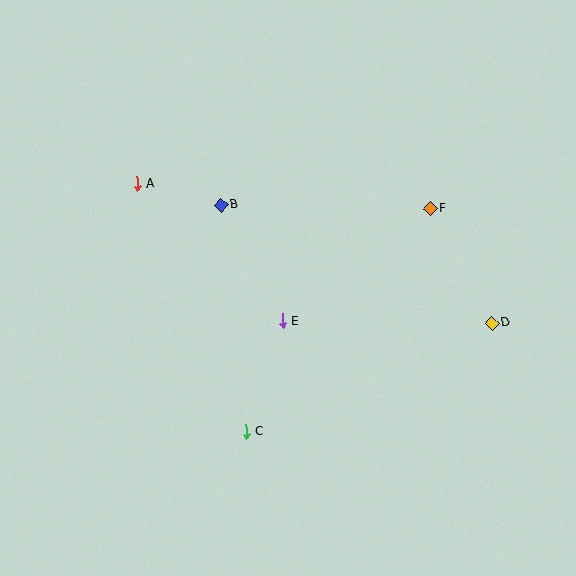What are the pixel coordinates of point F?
Point F is at (430, 209).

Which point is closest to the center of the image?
Point E at (283, 321) is closest to the center.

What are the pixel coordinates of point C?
Point C is at (246, 431).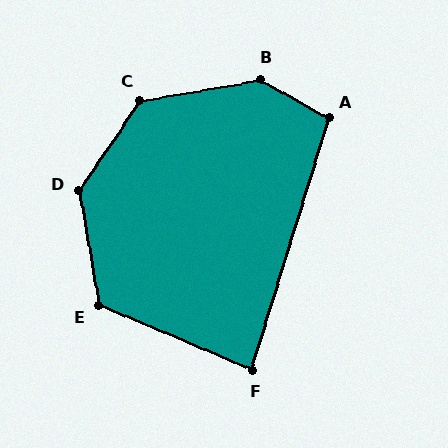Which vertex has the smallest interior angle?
F, at approximately 84 degrees.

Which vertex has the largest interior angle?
B, at approximately 140 degrees.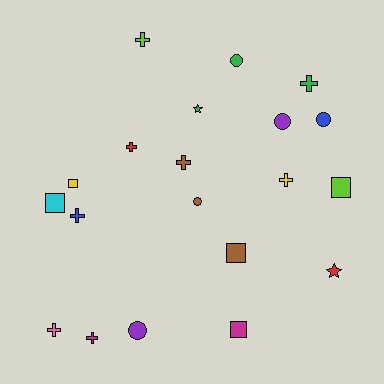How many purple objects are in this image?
There are 2 purple objects.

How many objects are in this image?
There are 20 objects.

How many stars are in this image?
There are 2 stars.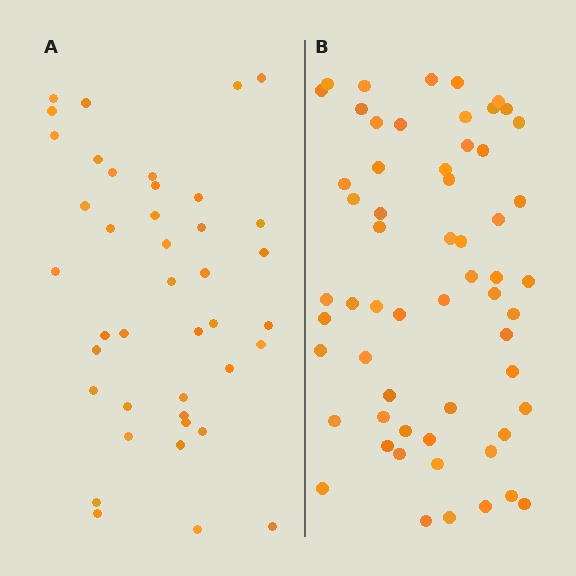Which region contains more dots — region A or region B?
Region B (the right region) has more dots.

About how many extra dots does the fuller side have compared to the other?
Region B has approximately 20 more dots than region A.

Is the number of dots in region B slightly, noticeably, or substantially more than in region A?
Region B has noticeably more, but not dramatically so. The ratio is roughly 1.4 to 1.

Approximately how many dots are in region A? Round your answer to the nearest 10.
About 40 dots. (The exact count is 41, which rounds to 40.)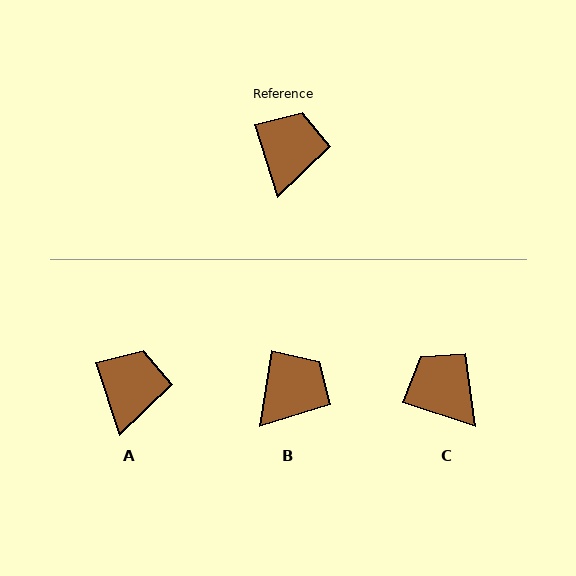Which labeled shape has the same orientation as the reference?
A.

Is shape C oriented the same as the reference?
No, it is off by about 54 degrees.